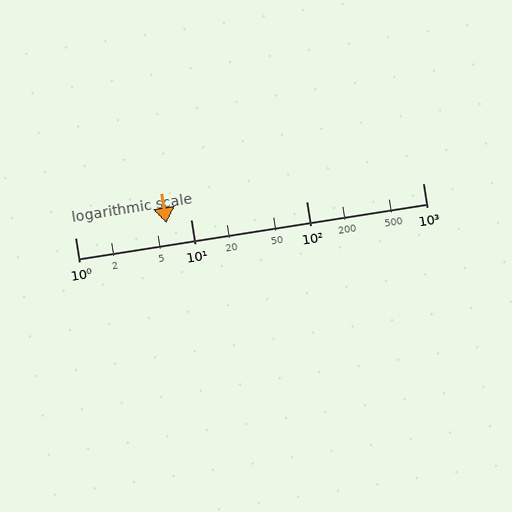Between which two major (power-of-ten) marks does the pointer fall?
The pointer is between 1 and 10.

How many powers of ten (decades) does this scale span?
The scale spans 3 decades, from 1 to 1000.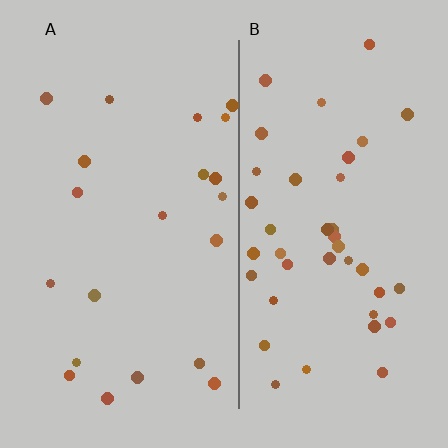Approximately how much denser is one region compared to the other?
Approximately 1.9× — region B over region A.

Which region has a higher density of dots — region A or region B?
B (the right).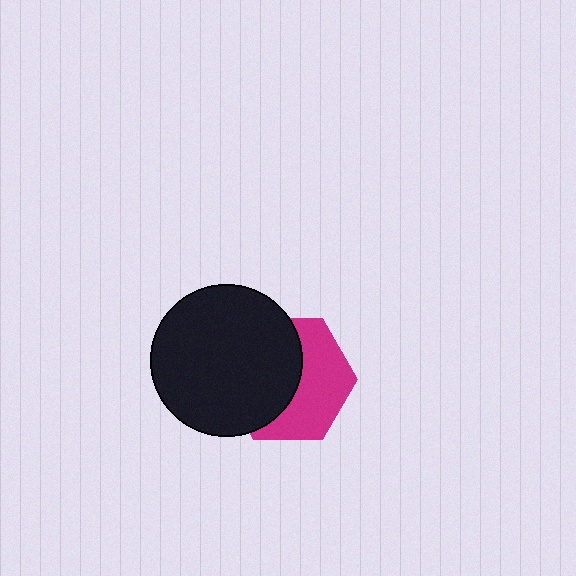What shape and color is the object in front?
The object in front is a black circle.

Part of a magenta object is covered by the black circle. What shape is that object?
It is a hexagon.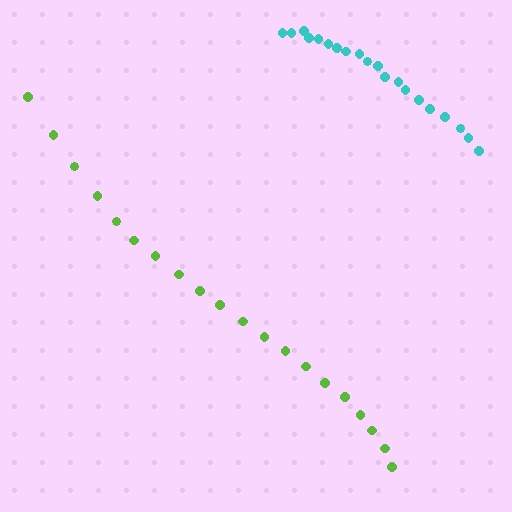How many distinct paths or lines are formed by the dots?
There are 2 distinct paths.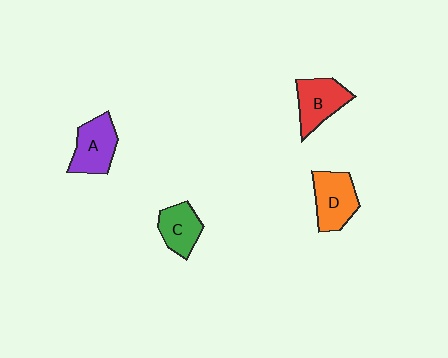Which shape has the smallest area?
Shape C (green).